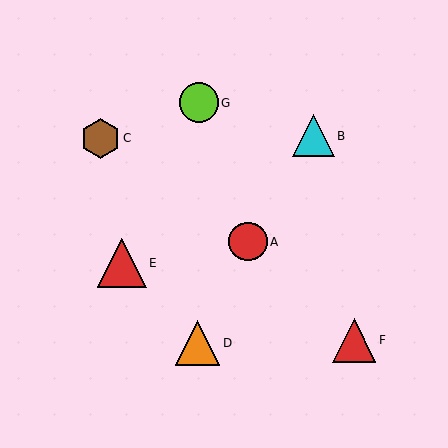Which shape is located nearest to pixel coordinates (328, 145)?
The cyan triangle (labeled B) at (313, 136) is nearest to that location.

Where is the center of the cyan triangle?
The center of the cyan triangle is at (313, 136).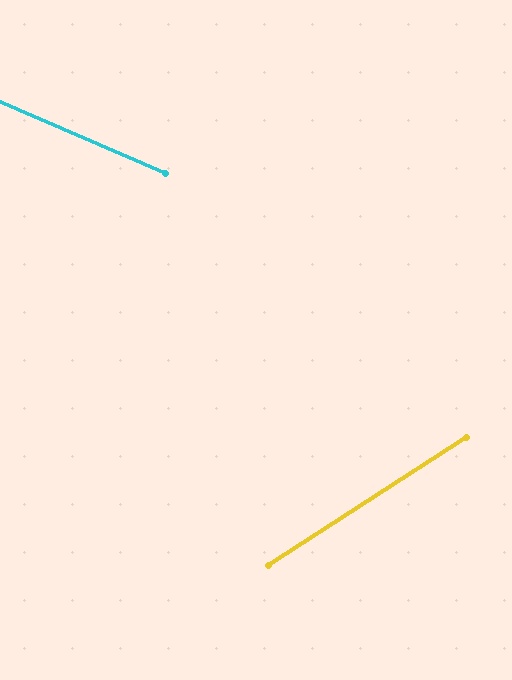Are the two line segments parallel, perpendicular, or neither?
Neither parallel nor perpendicular — they differ by about 56°.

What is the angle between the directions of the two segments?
Approximately 56 degrees.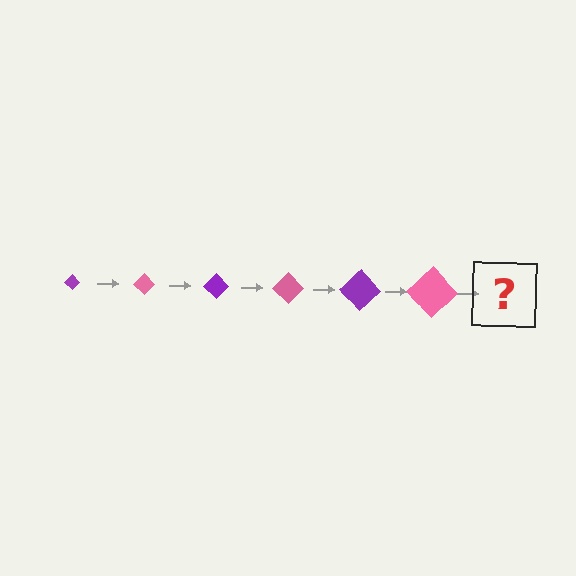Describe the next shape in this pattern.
It should be a purple diamond, larger than the previous one.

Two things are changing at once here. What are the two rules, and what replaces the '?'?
The two rules are that the diamond grows larger each step and the color cycles through purple and pink. The '?' should be a purple diamond, larger than the previous one.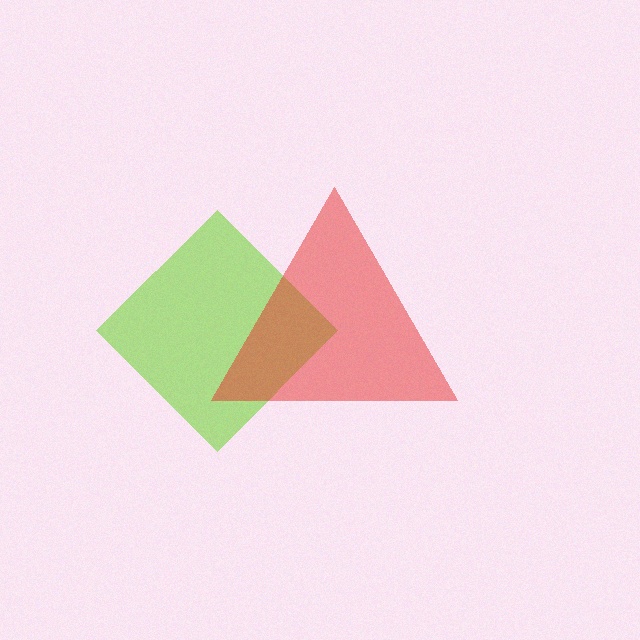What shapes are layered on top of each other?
The layered shapes are: a lime diamond, a red triangle.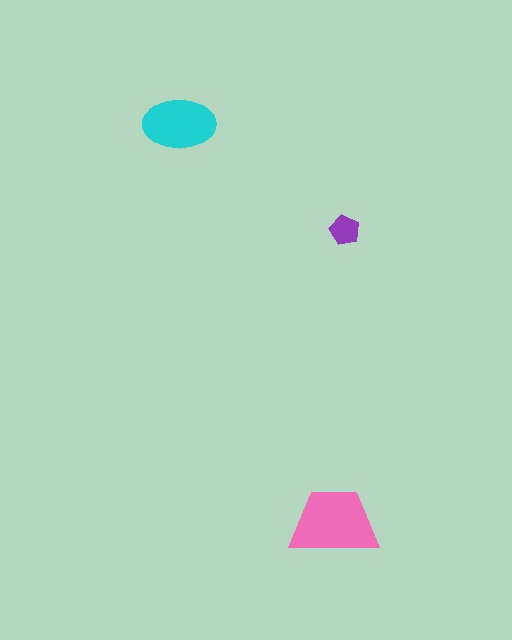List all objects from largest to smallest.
The pink trapezoid, the cyan ellipse, the purple pentagon.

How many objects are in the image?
There are 3 objects in the image.